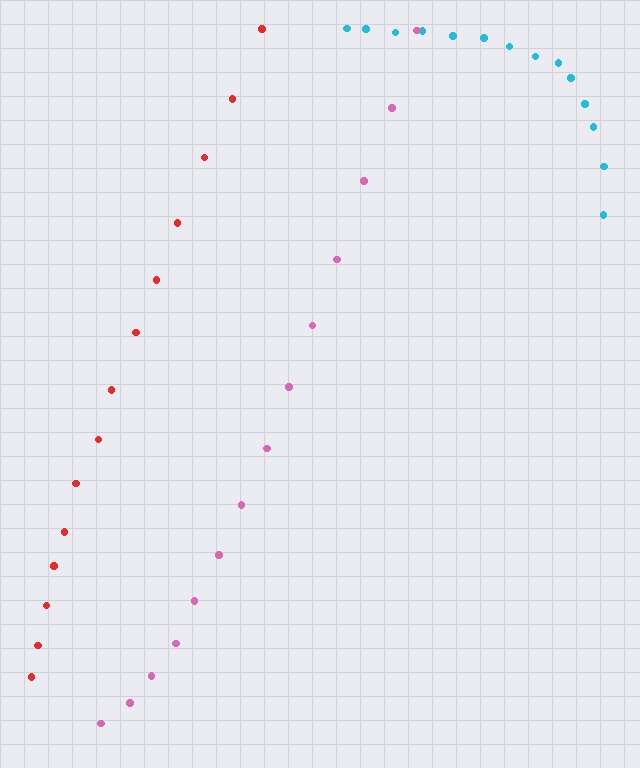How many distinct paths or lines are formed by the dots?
There are 3 distinct paths.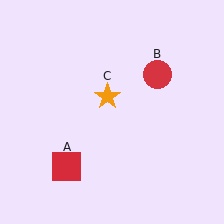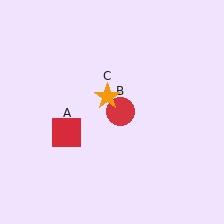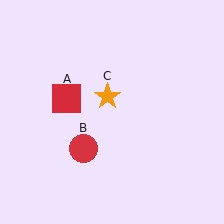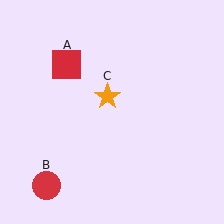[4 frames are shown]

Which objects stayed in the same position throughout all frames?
Orange star (object C) remained stationary.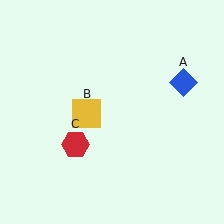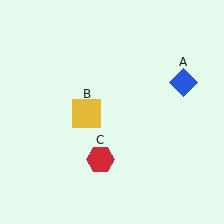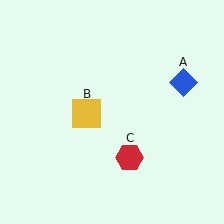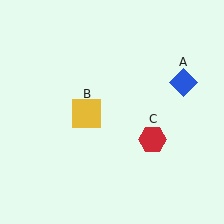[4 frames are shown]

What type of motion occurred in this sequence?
The red hexagon (object C) rotated counterclockwise around the center of the scene.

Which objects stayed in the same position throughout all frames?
Blue diamond (object A) and yellow square (object B) remained stationary.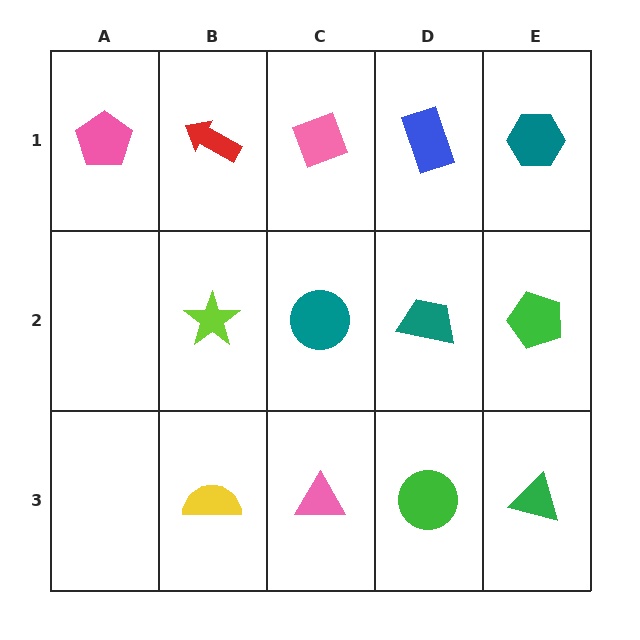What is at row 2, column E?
A green pentagon.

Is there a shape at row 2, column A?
No, that cell is empty.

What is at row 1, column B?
A red arrow.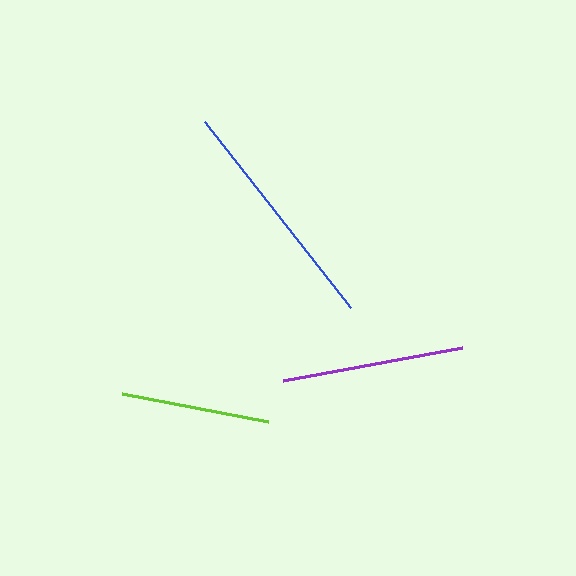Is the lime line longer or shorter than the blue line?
The blue line is longer than the lime line.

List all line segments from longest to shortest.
From longest to shortest: blue, purple, lime.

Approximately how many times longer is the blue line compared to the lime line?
The blue line is approximately 1.6 times the length of the lime line.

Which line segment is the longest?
The blue line is the longest at approximately 236 pixels.